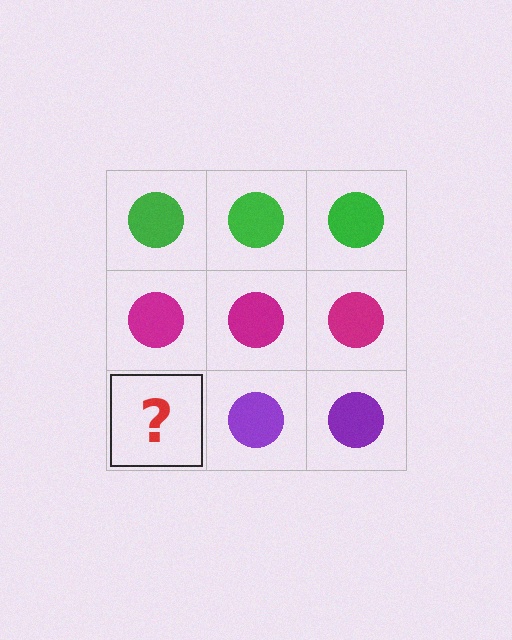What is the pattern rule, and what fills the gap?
The rule is that each row has a consistent color. The gap should be filled with a purple circle.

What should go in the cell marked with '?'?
The missing cell should contain a purple circle.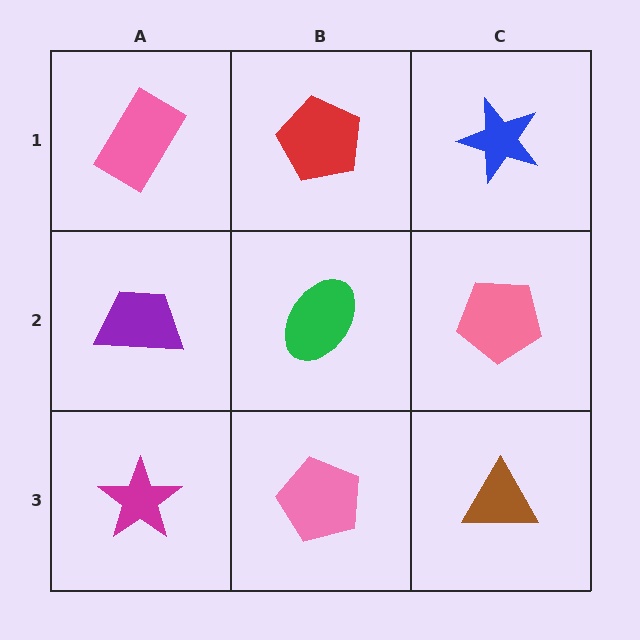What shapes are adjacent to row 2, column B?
A red pentagon (row 1, column B), a pink pentagon (row 3, column B), a purple trapezoid (row 2, column A), a pink pentagon (row 2, column C).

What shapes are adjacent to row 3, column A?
A purple trapezoid (row 2, column A), a pink pentagon (row 3, column B).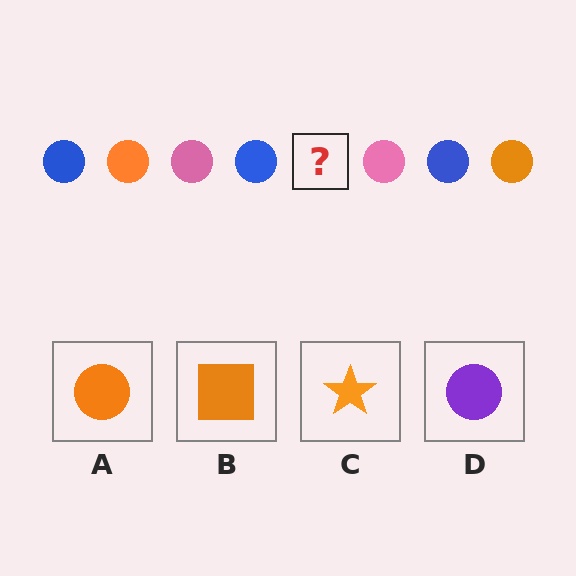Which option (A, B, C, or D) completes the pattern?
A.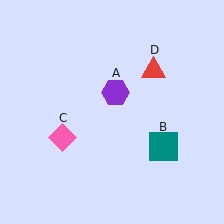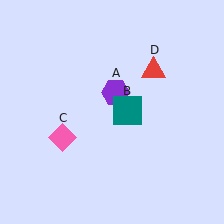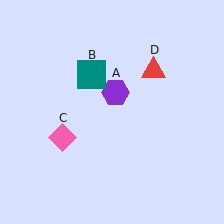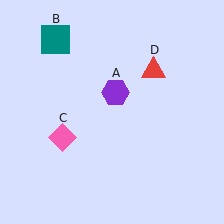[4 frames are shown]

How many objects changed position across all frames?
1 object changed position: teal square (object B).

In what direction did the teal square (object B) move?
The teal square (object B) moved up and to the left.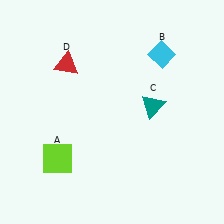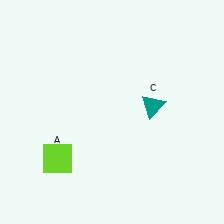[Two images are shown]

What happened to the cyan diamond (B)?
The cyan diamond (B) was removed in Image 2. It was in the top-right area of Image 1.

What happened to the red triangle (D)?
The red triangle (D) was removed in Image 2. It was in the top-left area of Image 1.